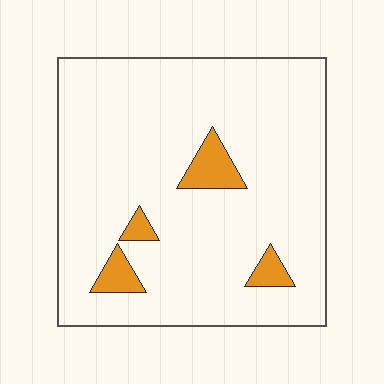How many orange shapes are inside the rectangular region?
4.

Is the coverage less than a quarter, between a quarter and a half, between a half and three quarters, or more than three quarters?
Less than a quarter.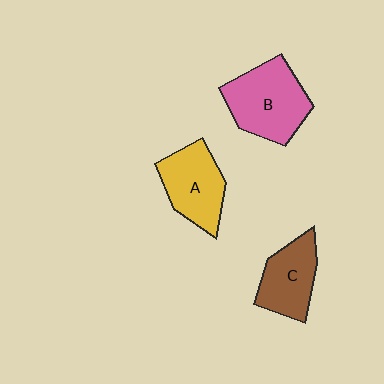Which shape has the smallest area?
Shape C (brown).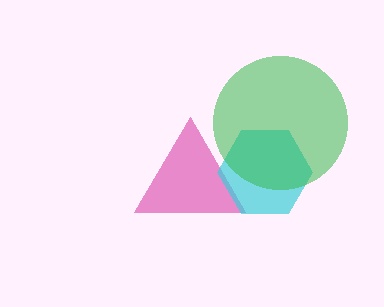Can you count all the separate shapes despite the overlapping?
Yes, there are 3 separate shapes.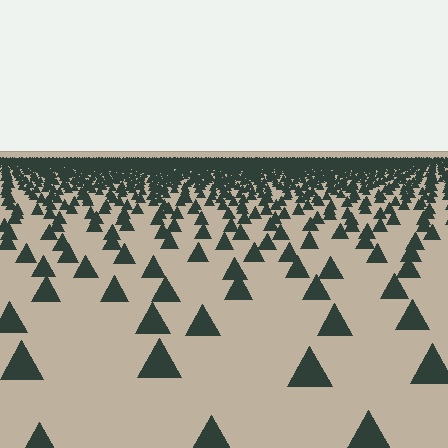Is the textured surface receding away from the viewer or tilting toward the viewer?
The surface is receding away from the viewer. Texture elements get smaller and denser toward the top.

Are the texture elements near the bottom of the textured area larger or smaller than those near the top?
Larger. Near the bottom, elements are closer to the viewer and appear at a bigger on-screen size.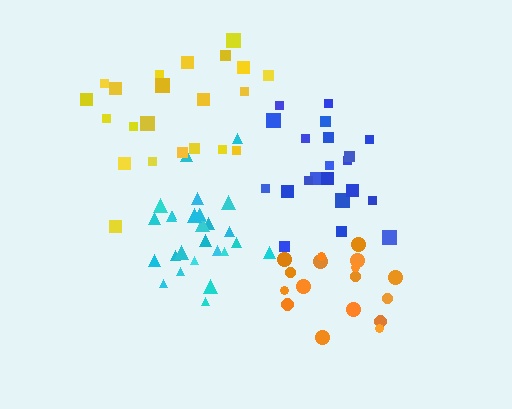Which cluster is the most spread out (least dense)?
Yellow.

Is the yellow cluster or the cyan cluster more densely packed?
Cyan.